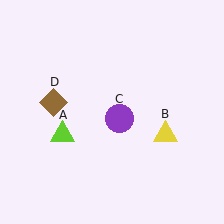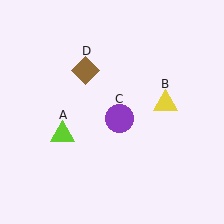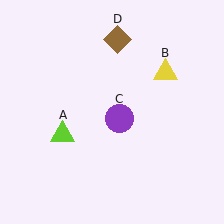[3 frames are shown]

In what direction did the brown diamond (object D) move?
The brown diamond (object D) moved up and to the right.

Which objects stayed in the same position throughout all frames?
Lime triangle (object A) and purple circle (object C) remained stationary.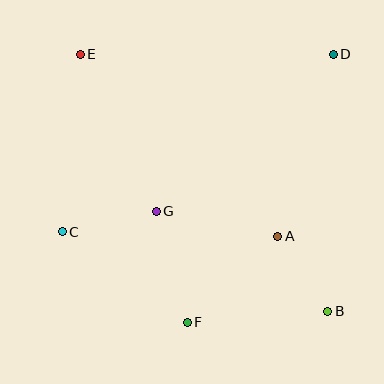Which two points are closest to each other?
Points A and B are closest to each other.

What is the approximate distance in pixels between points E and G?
The distance between E and G is approximately 174 pixels.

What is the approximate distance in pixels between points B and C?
The distance between B and C is approximately 277 pixels.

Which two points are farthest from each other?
Points B and E are farthest from each other.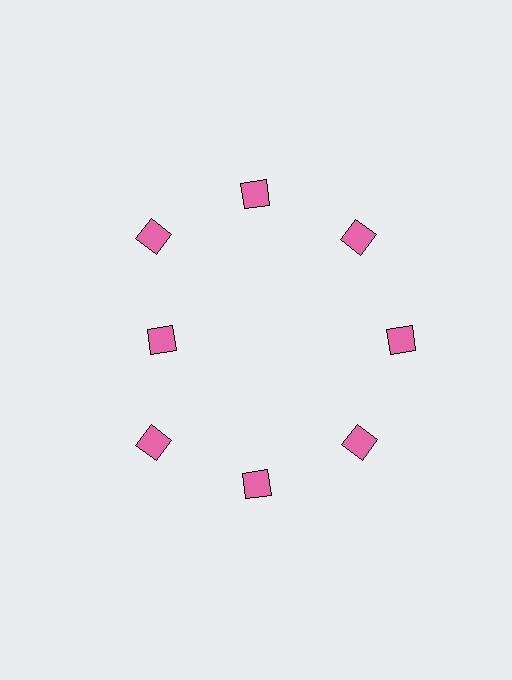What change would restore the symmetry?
The symmetry would be restored by moving it outward, back onto the ring so that all 8 diamonds sit at equal angles and equal distance from the center.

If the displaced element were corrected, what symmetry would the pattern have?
It would have 8-fold rotational symmetry — the pattern would map onto itself every 45 degrees.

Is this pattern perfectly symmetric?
No. The 8 pink diamonds are arranged in a ring, but one element near the 9 o'clock position is pulled inward toward the center, breaking the 8-fold rotational symmetry.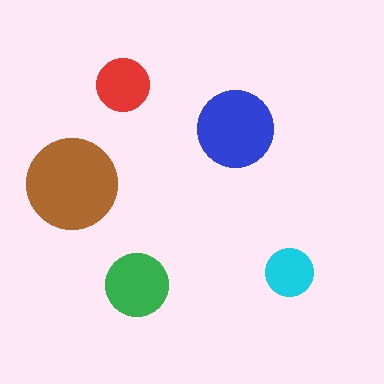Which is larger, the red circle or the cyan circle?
The red one.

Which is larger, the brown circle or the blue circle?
The brown one.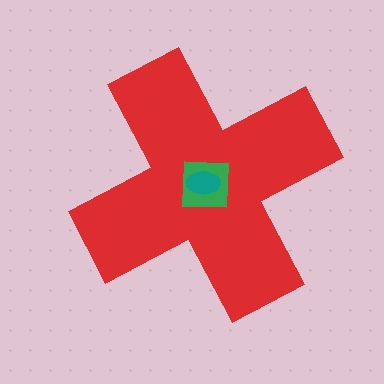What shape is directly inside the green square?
The teal ellipse.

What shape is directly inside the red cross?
The green square.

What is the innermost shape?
The teal ellipse.